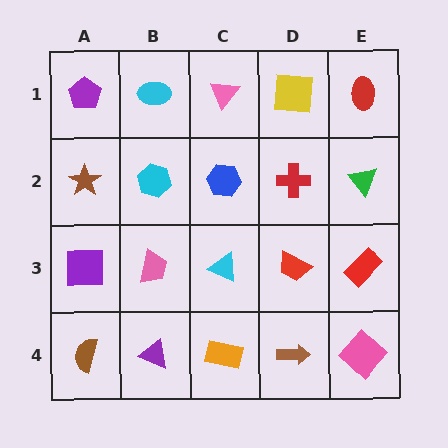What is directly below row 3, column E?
A pink diamond.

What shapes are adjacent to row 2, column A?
A purple pentagon (row 1, column A), a purple square (row 3, column A), a cyan hexagon (row 2, column B).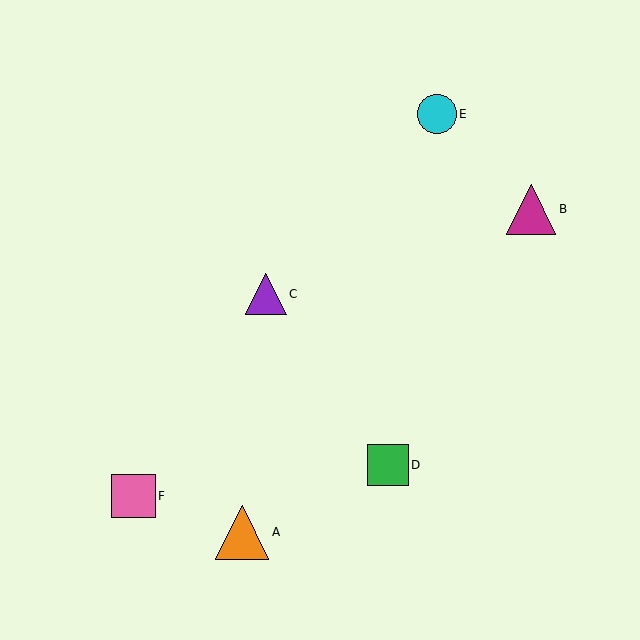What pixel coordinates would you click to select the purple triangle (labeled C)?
Click at (266, 294) to select the purple triangle C.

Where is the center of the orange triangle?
The center of the orange triangle is at (242, 532).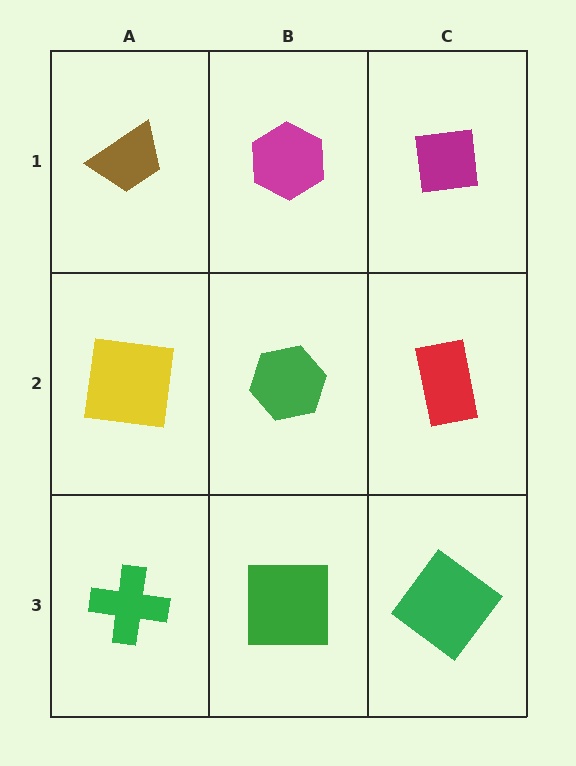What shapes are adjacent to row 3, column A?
A yellow square (row 2, column A), a green square (row 3, column B).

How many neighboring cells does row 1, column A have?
2.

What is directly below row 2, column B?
A green square.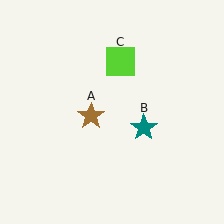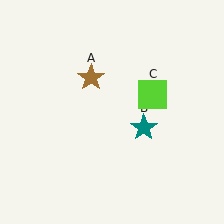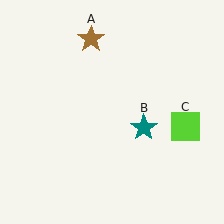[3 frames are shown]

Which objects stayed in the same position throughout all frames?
Teal star (object B) remained stationary.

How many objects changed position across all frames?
2 objects changed position: brown star (object A), lime square (object C).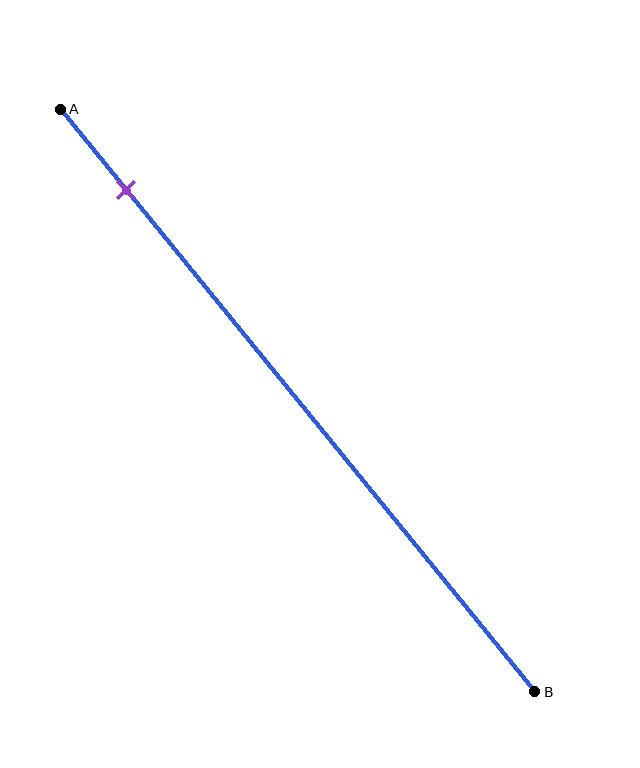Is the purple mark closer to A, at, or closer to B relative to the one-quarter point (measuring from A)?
The purple mark is closer to point A than the one-quarter point of segment AB.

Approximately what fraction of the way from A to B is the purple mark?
The purple mark is approximately 15% of the way from A to B.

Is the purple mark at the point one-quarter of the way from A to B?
No, the mark is at about 15% from A, not at the 25% one-quarter point.